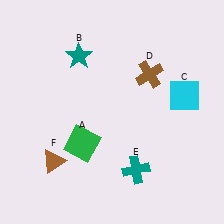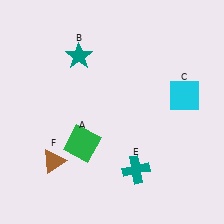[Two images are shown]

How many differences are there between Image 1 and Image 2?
There is 1 difference between the two images.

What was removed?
The brown cross (D) was removed in Image 2.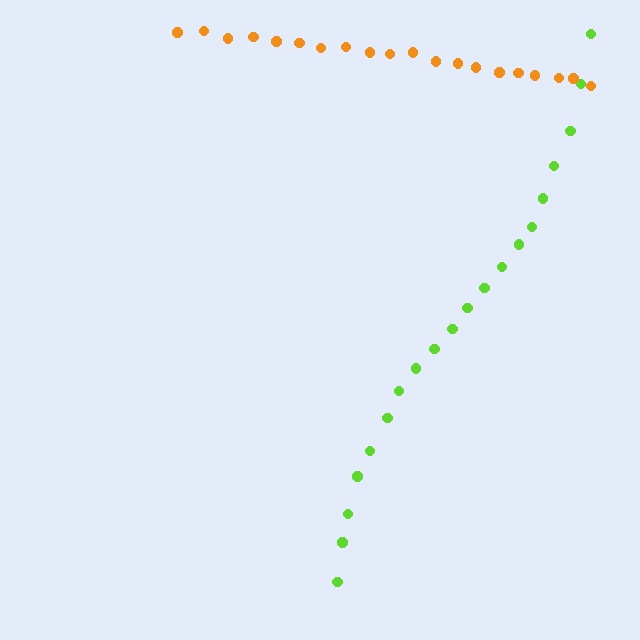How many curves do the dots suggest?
There are 2 distinct paths.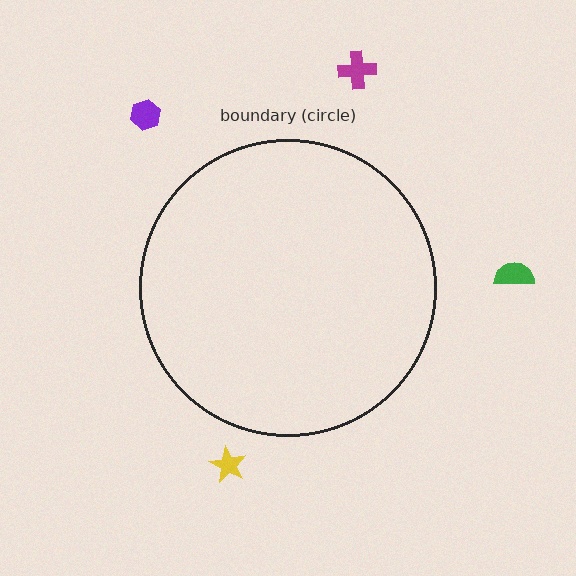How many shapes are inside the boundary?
0 inside, 4 outside.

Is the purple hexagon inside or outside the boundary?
Outside.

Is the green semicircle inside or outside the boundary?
Outside.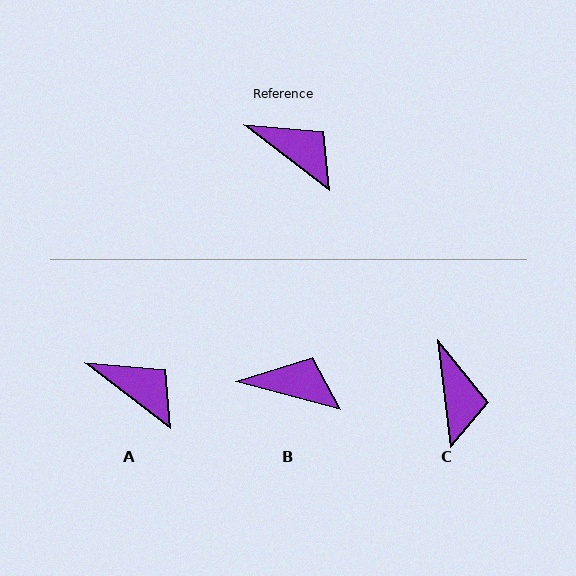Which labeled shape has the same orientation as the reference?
A.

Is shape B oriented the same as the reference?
No, it is off by about 23 degrees.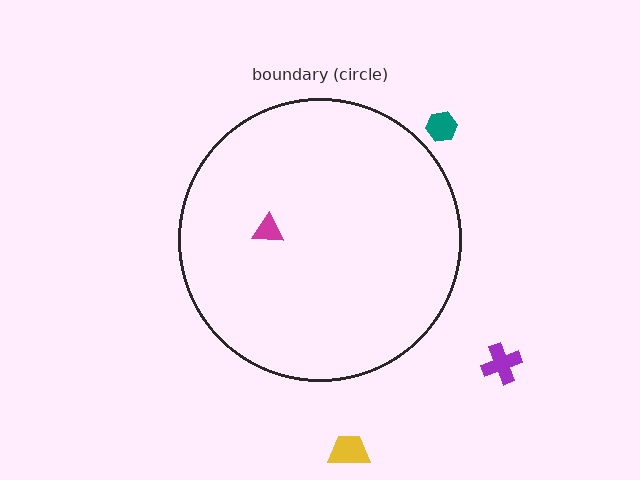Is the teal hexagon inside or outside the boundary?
Outside.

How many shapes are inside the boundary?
1 inside, 3 outside.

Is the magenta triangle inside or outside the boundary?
Inside.